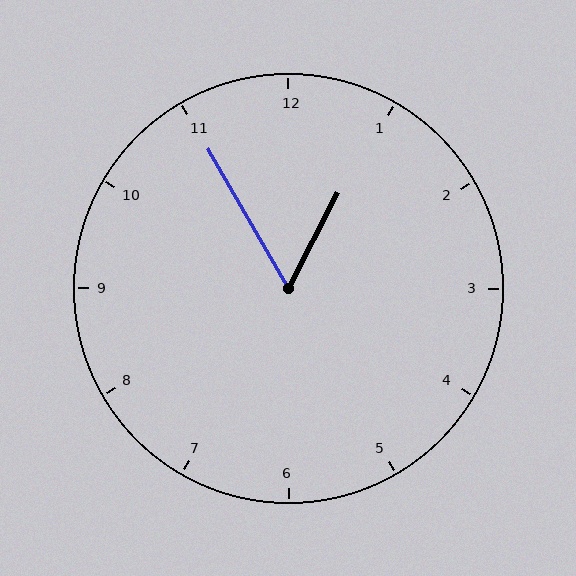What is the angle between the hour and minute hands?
Approximately 58 degrees.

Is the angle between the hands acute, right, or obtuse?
It is acute.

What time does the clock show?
12:55.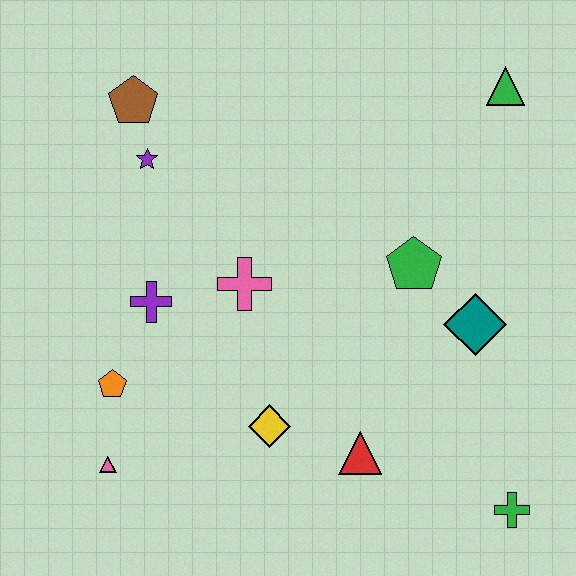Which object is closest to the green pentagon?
The teal diamond is closest to the green pentagon.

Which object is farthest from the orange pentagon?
The green triangle is farthest from the orange pentagon.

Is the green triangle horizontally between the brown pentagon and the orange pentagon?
No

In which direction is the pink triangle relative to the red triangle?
The pink triangle is to the left of the red triangle.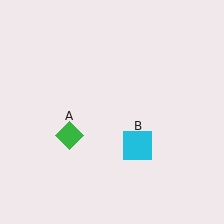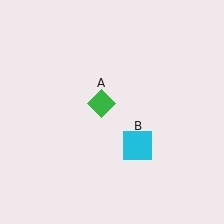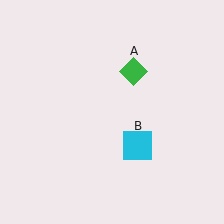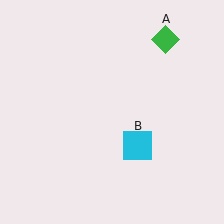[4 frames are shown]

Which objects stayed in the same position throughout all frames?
Cyan square (object B) remained stationary.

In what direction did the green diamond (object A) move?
The green diamond (object A) moved up and to the right.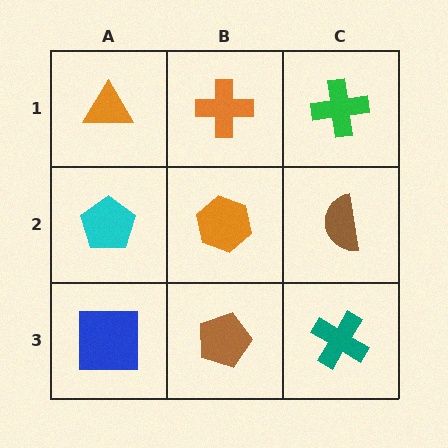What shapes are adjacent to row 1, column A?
A cyan pentagon (row 2, column A), an orange cross (row 1, column B).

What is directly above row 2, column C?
A green cross.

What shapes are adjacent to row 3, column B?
An orange hexagon (row 2, column B), a blue square (row 3, column A), a teal cross (row 3, column C).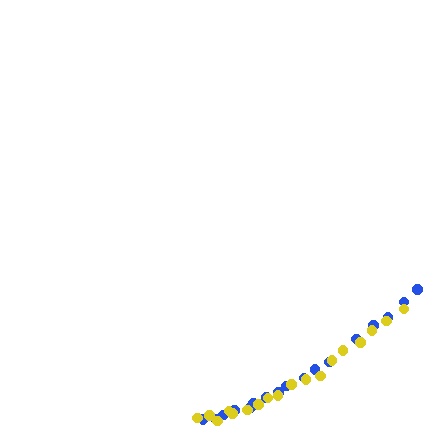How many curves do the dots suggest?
There are 2 distinct paths.